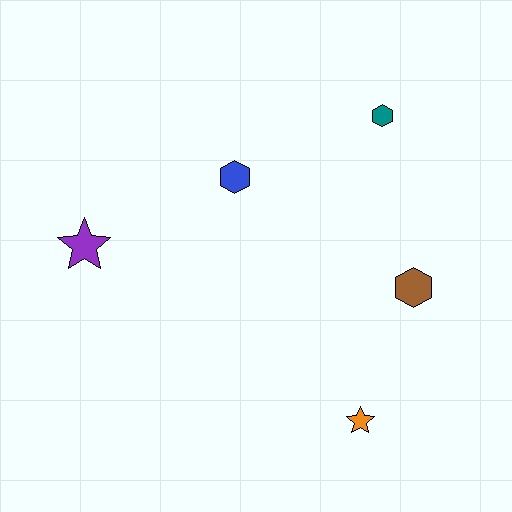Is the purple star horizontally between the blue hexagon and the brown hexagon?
No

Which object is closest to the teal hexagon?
The blue hexagon is closest to the teal hexagon.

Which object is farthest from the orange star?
The purple star is farthest from the orange star.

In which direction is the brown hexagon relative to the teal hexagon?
The brown hexagon is below the teal hexagon.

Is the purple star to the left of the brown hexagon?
Yes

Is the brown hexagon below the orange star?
No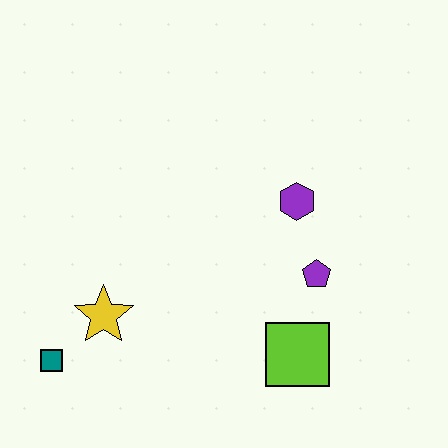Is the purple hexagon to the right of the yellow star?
Yes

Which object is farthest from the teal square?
The purple hexagon is farthest from the teal square.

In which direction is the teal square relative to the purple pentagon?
The teal square is to the left of the purple pentagon.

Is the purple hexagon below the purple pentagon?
No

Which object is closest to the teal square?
The yellow star is closest to the teal square.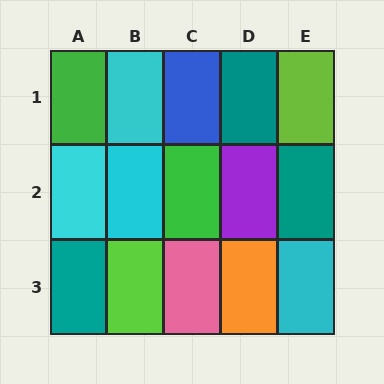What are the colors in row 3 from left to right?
Teal, lime, pink, orange, cyan.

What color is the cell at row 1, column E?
Lime.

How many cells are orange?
1 cell is orange.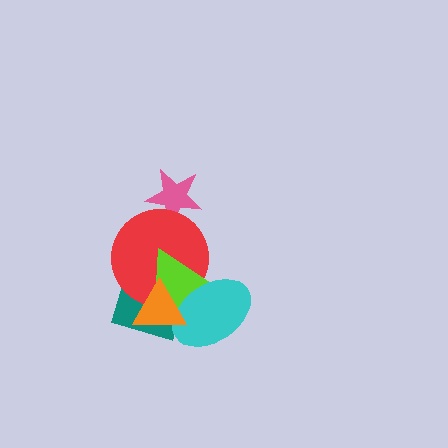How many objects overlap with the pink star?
1 object overlaps with the pink star.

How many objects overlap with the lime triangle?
4 objects overlap with the lime triangle.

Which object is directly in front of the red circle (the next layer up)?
The lime triangle is directly in front of the red circle.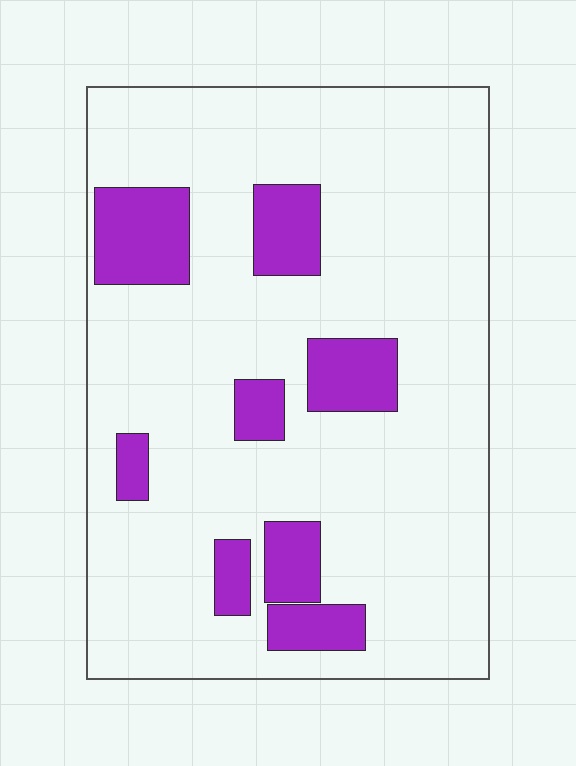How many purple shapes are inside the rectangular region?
8.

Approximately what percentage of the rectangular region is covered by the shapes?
Approximately 15%.